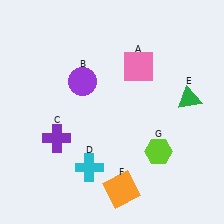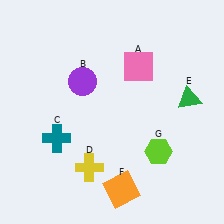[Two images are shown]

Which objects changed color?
C changed from purple to teal. D changed from cyan to yellow.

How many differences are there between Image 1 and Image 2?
There are 2 differences between the two images.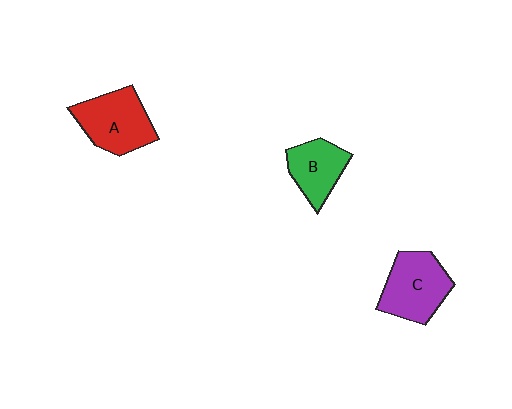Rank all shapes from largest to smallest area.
From largest to smallest: A (red), C (purple), B (green).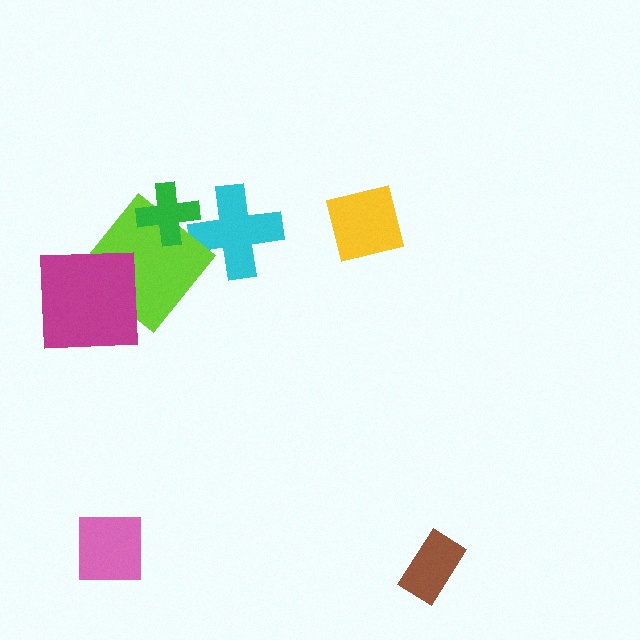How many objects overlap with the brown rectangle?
0 objects overlap with the brown rectangle.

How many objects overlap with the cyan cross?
1 object overlaps with the cyan cross.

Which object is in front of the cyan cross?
The green cross is in front of the cyan cross.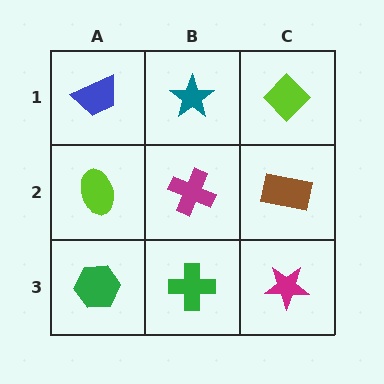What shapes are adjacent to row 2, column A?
A blue trapezoid (row 1, column A), a green hexagon (row 3, column A), a magenta cross (row 2, column B).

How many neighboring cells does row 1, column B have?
3.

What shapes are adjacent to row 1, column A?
A lime ellipse (row 2, column A), a teal star (row 1, column B).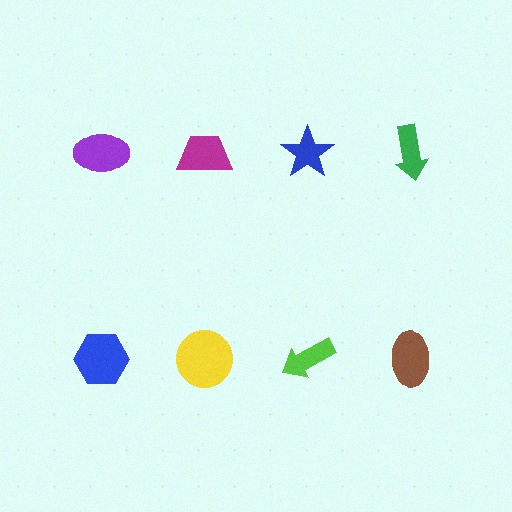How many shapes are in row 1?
4 shapes.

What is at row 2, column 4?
A brown ellipse.